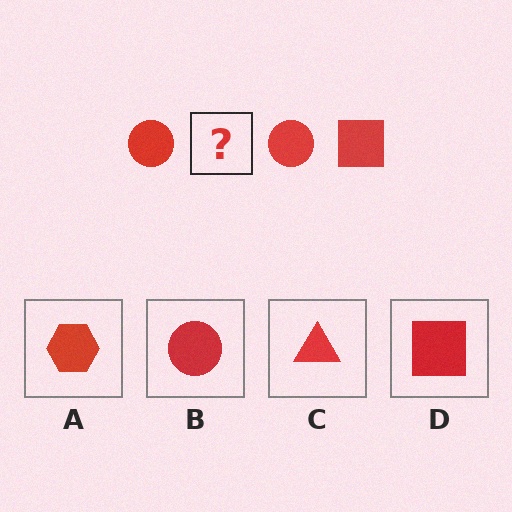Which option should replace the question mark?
Option D.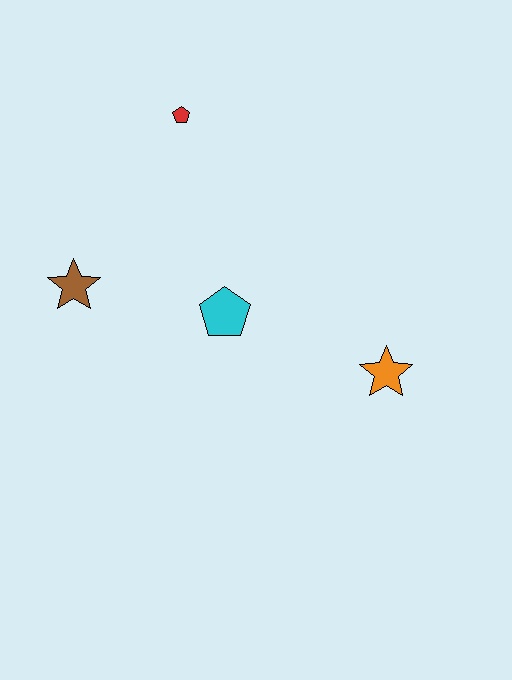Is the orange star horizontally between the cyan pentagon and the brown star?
No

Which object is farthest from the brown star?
The orange star is farthest from the brown star.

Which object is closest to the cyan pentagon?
The brown star is closest to the cyan pentagon.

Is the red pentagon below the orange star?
No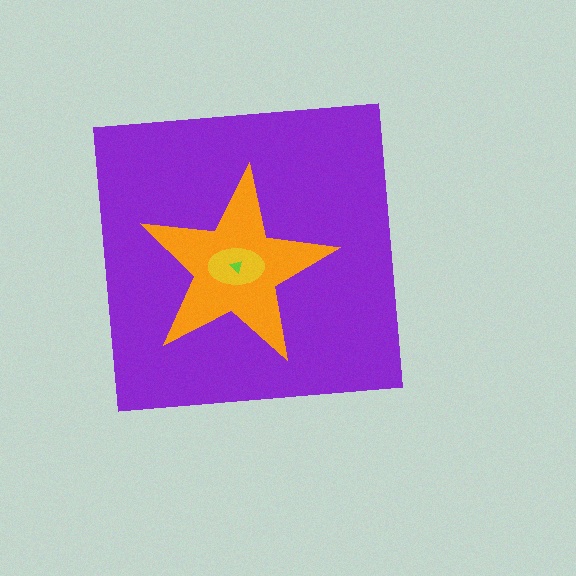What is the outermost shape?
The purple square.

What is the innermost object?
The lime triangle.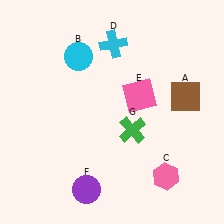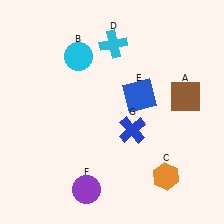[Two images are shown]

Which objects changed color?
C changed from pink to orange. E changed from pink to blue. G changed from green to blue.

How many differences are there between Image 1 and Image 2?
There are 3 differences between the two images.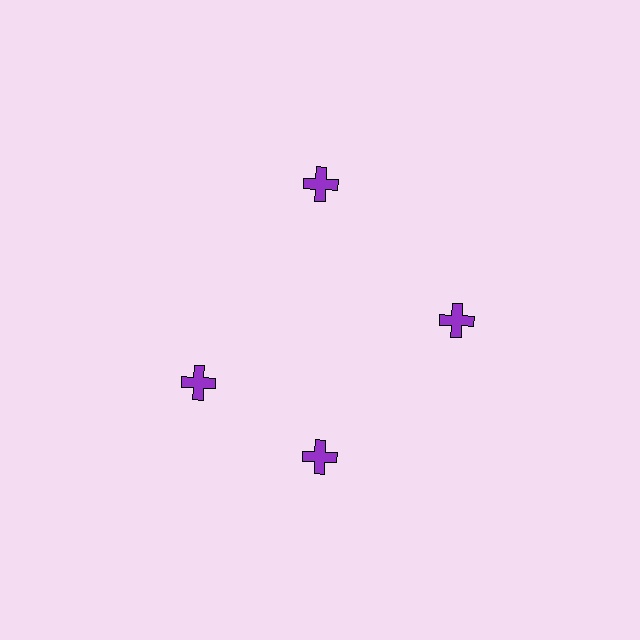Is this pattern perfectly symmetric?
No. The 4 purple crosses are arranged in a ring, but one element near the 9 o'clock position is rotated out of alignment along the ring, breaking the 4-fold rotational symmetry.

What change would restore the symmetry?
The symmetry would be restored by rotating it back into even spacing with its neighbors so that all 4 crosses sit at equal angles and equal distance from the center.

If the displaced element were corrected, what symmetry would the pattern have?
It would have 4-fold rotational symmetry — the pattern would map onto itself every 90 degrees.